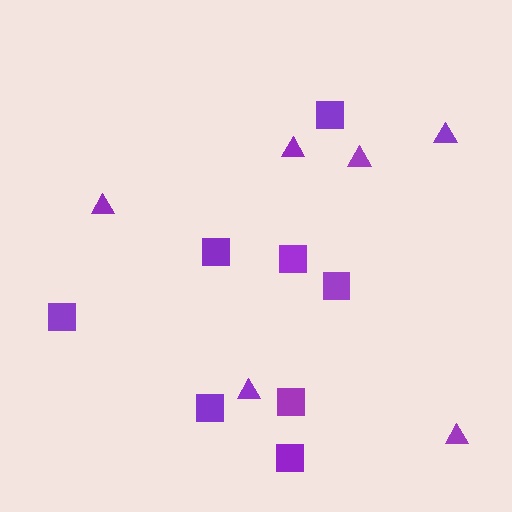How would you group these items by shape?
There are 2 groups: one group of squares (8) and one group of triangles (6).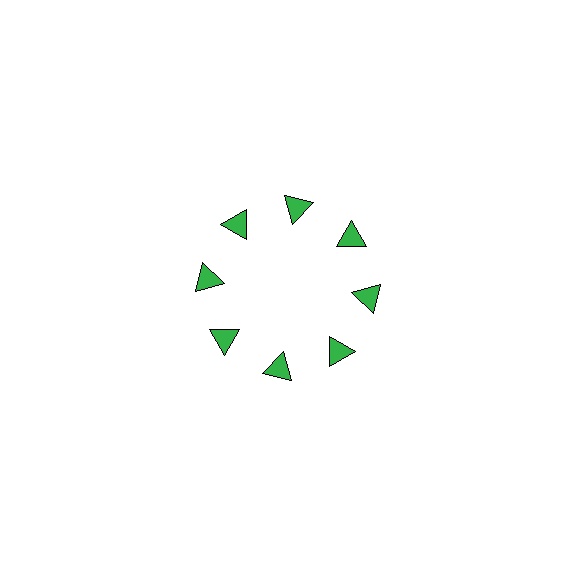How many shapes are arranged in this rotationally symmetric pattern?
There are 8 shapes, arranged in 8 groups of 1.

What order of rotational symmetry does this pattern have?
This pattern has 8-fold rotational symmetry.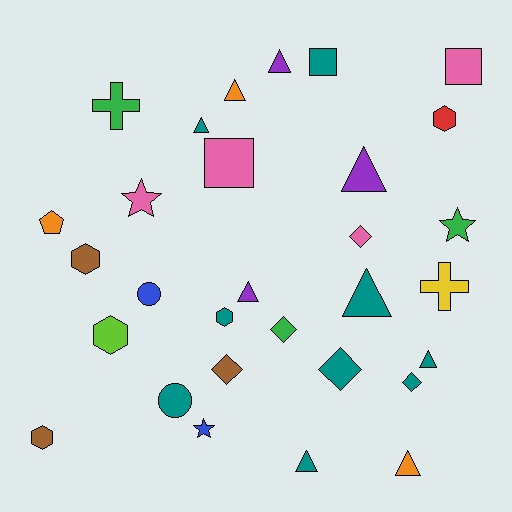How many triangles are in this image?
There are 9 triangles.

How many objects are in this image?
There are 30 objects.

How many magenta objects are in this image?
There are no magenta objects.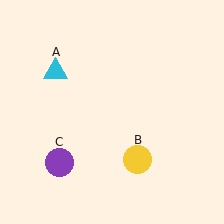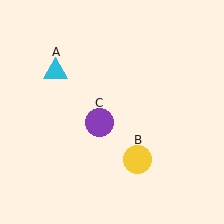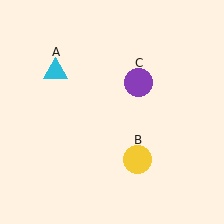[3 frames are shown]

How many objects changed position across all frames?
1 object changed position: purple circle (object C).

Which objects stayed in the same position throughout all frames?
Cyan triangle (object A) and yellow circle (object B) remained stationary.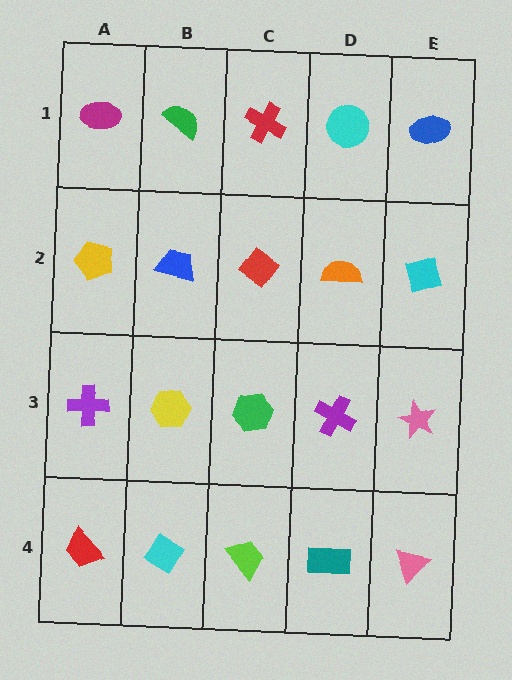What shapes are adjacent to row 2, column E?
A blue ellipse (row 1, column E), a pink star (row 3, column E), an orange semicircle (row 2, column D).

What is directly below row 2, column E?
A pink star.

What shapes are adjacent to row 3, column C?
A red diamond (row 2, column C), a lime trapezoid (row 4, column C), a yellow hexagon (row 3, column B), a purple cross (row 3, column D).